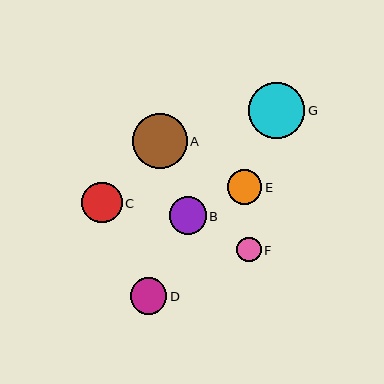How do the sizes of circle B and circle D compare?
Circle B and circle D are approximately the same size.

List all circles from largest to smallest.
From largest to smallest: G, A, C, B, D, E, F.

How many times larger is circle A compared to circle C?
Circle A is approximately 1.4 times the size of circle C.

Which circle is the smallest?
Circle F is the smallest with a size of approximately 24 pixels.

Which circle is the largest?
Circle G is the largest with a size of approximately 56 pixels.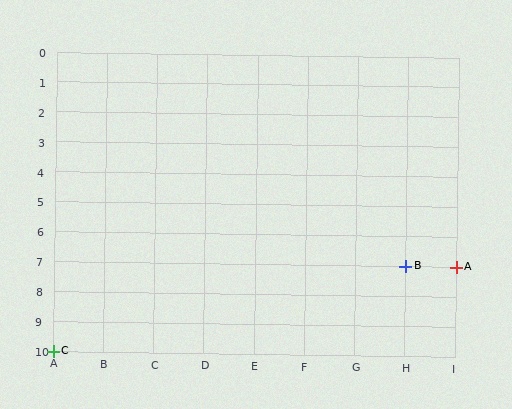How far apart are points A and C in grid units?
Points A and C are 8 columns and 3 rows apart (about 8.5 grid units diagonally).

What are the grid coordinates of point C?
Point C is at grid coordinates (A, 10).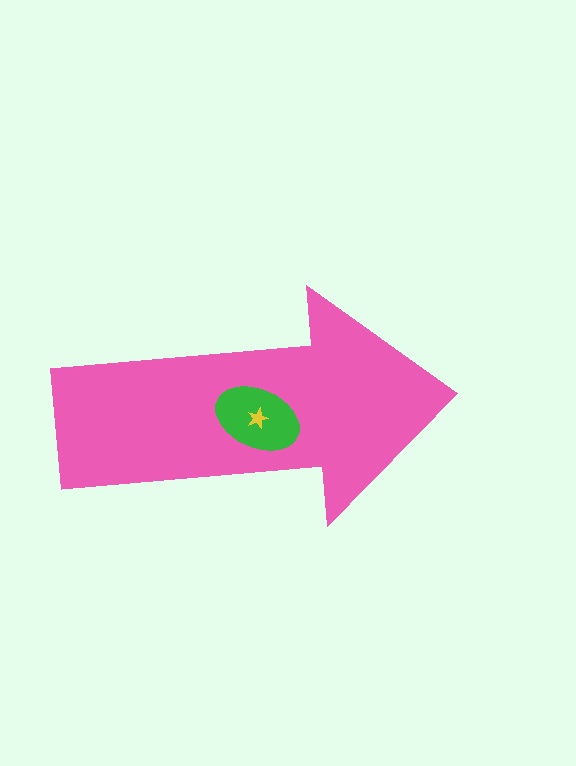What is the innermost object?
The yellow star.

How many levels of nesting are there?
3.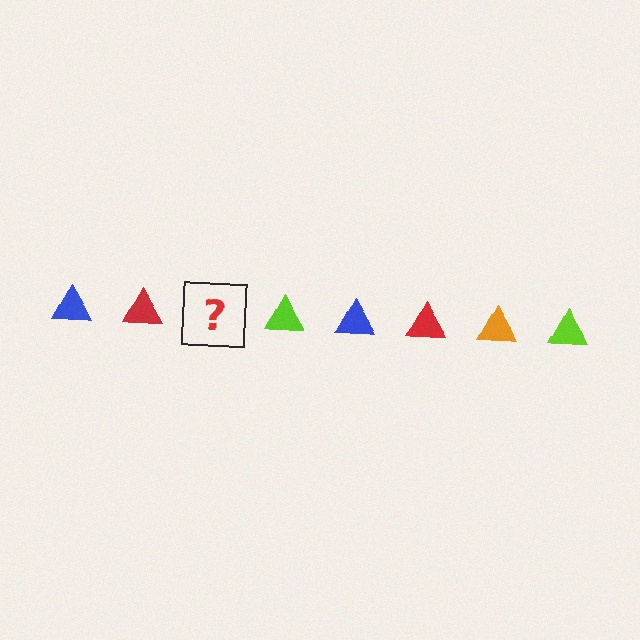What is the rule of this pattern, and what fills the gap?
The rule is that the pattern cycles through blue, red, orange, lime triangles. The gap should be filled with an orange triangle.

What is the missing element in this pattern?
The missing element is an orange triangle.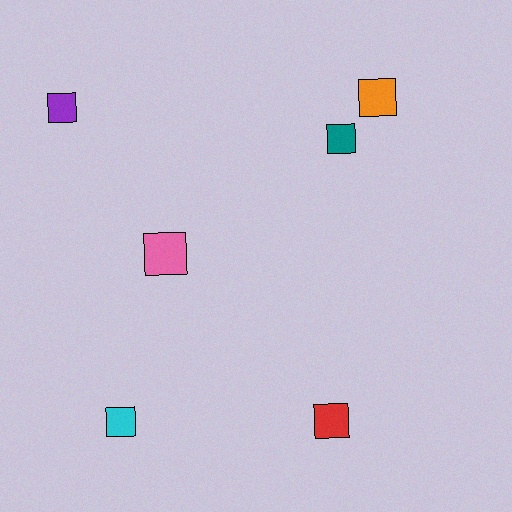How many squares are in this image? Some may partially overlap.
There are 6 squares.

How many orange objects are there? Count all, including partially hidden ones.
There is 1 orange object.